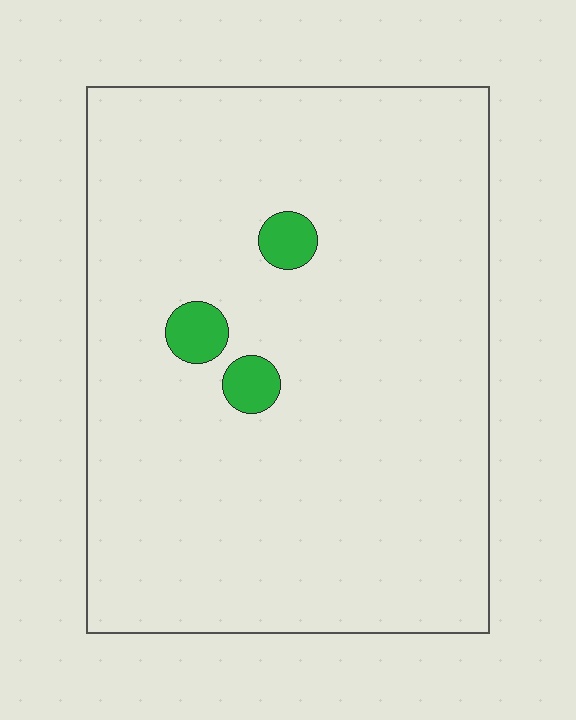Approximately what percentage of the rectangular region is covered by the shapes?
Approximately 5%.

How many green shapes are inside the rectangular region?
3.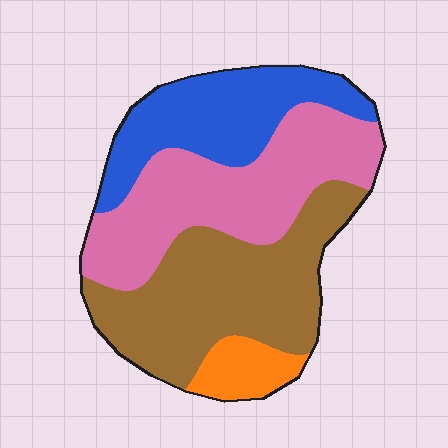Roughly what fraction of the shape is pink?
Pink takes up between a third and a half of the shape.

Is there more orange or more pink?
Pink.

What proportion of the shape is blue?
Blue covers around 25% of the shape.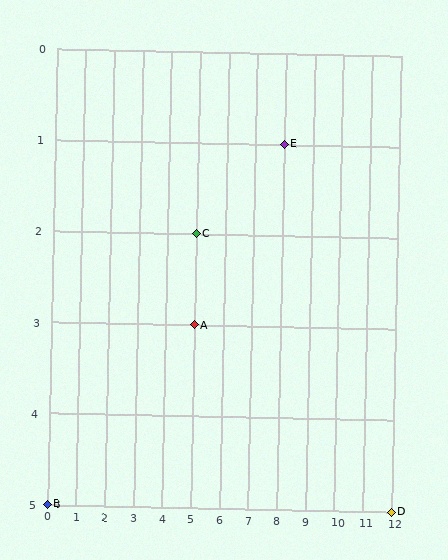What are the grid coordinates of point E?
Point E is at grid coordinates (8, 1).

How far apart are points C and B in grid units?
Points C and B are 5 columns and 3 rows apart (about 5.8 grid units diagonally).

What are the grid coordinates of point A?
Point A is at grid coordinates (5, 3).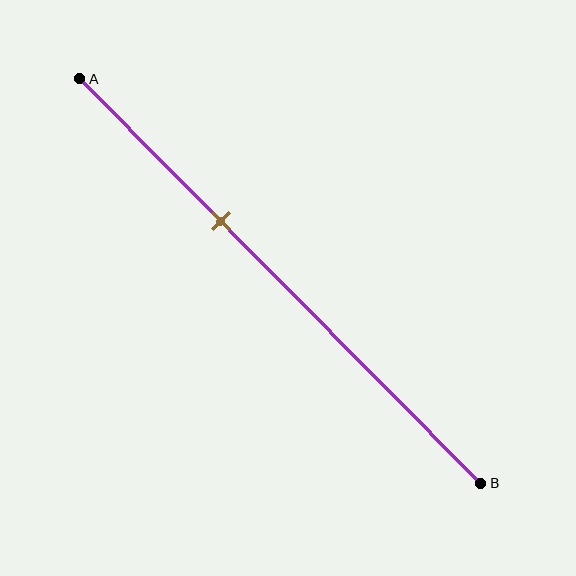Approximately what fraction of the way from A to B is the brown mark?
The brown mark is approximately 35% of the way from A to B.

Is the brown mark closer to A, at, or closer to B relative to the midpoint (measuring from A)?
The brown mark is closer to point A than the midpoint of segment AB.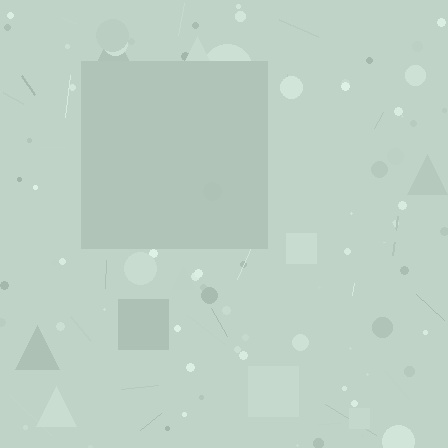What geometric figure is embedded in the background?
A square is embedded in the background.